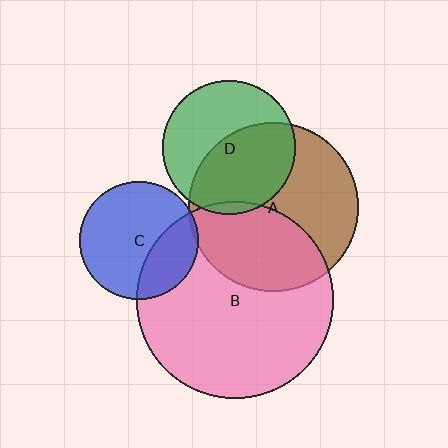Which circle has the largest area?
Circle B (pink).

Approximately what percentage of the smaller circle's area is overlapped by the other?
Approximately 50%.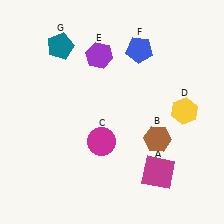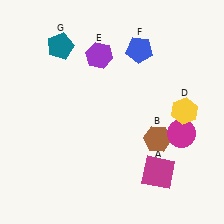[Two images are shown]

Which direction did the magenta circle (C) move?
The magenta circle (C) moved right.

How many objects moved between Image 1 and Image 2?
1 object moved between the two images.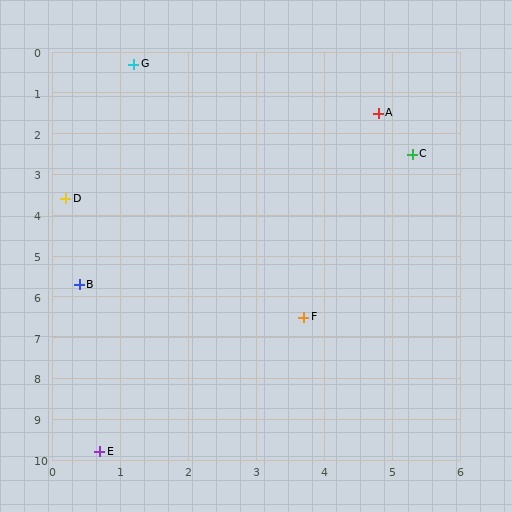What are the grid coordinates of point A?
Point A is at approximately (4.8, 1.5).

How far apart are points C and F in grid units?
Points C and F are about 4.3 grid units apart.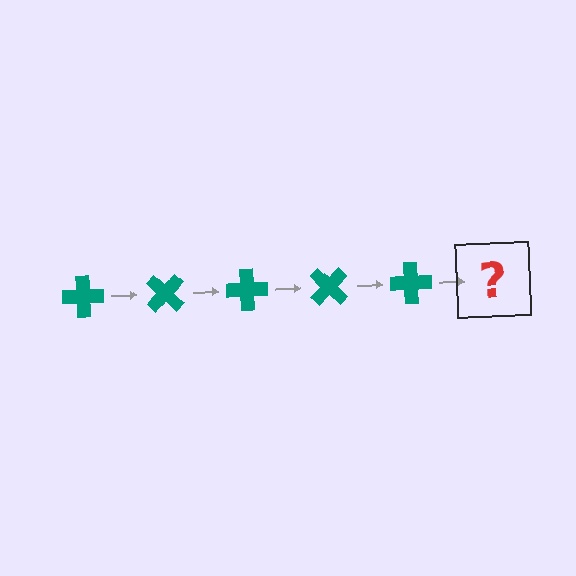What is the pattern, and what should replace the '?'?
The pattern is that the cross rotates 45 degrees each step. The '?' should be a teal cross rotated 225 degrees.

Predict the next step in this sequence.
The next step is a teal cross rotated 225 degrees.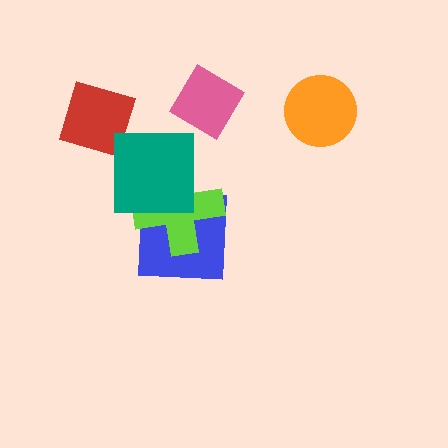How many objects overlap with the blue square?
2 objects overlap with the blue square.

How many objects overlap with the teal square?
2 objects overlap with the teal square.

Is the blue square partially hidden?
Yes, it is partially covered by another shape.